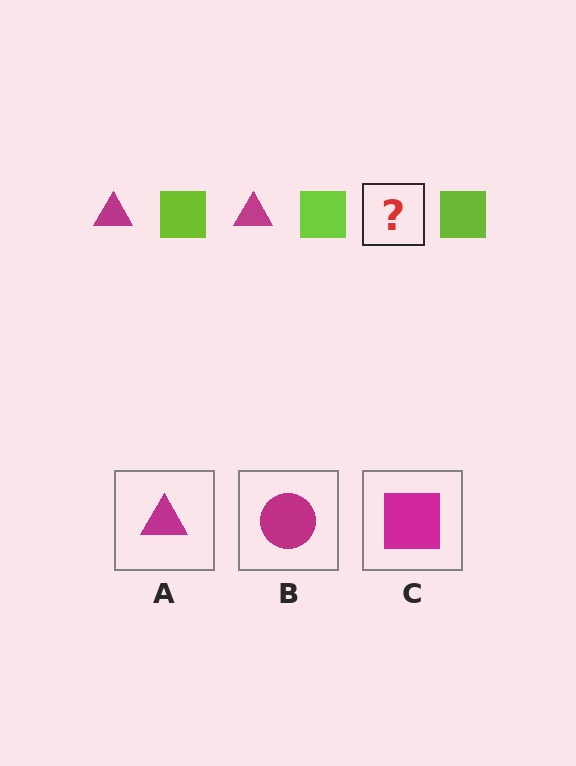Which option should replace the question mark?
Option A.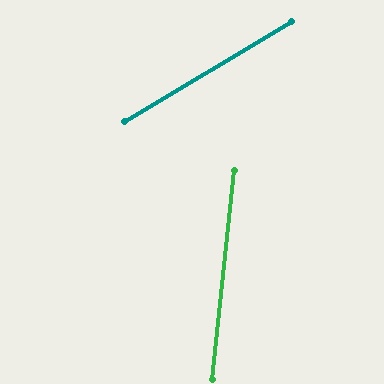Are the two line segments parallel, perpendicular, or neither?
Neither parallel nor perpendicular — they differ by about 53°.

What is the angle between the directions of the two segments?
Approximately 53 degrees.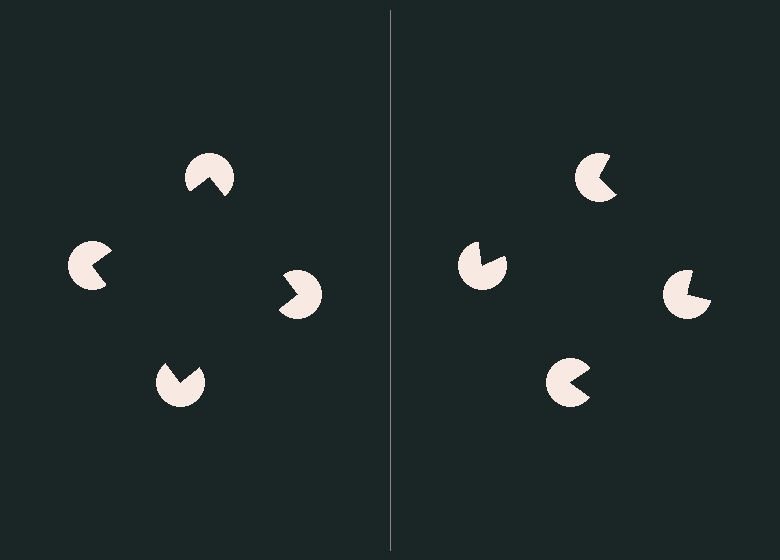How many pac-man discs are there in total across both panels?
8 — 4 on each side.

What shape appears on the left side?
An illusory square.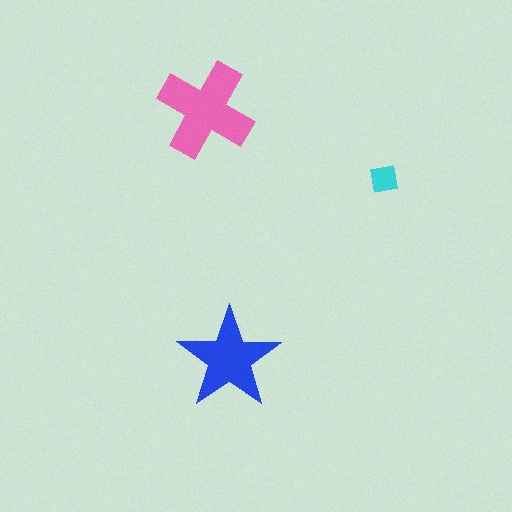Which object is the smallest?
The cyan square.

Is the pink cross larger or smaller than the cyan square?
Larger.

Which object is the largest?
The pink cross.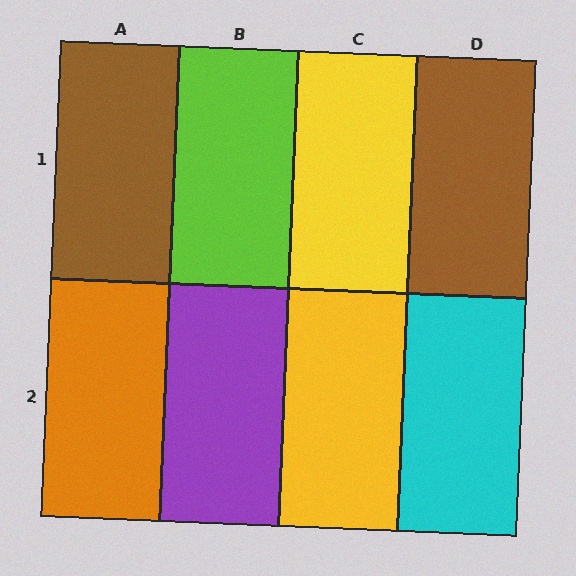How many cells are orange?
1 cell is orange.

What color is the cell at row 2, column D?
Cyan.